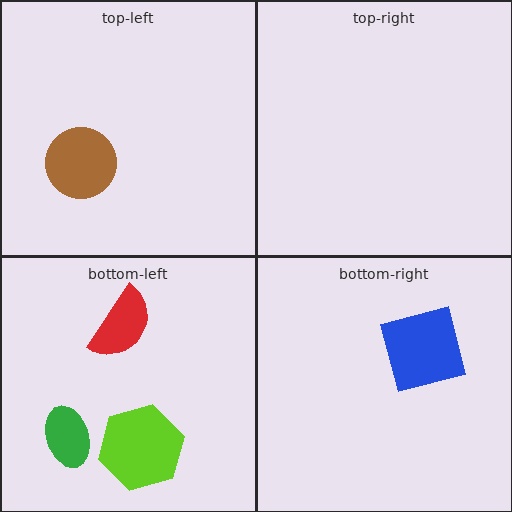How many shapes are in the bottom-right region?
1.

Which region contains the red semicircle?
The bottom-left region.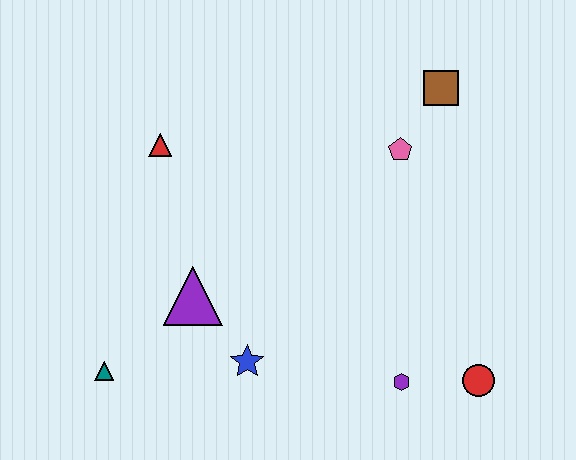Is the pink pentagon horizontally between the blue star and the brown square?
Yes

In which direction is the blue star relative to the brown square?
The blue star is below the brown square.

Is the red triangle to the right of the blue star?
No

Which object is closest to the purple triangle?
The blue star is closest to the purple triangle.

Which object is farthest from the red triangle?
The red circle is farthest from the red triangle.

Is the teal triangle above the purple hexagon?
Yes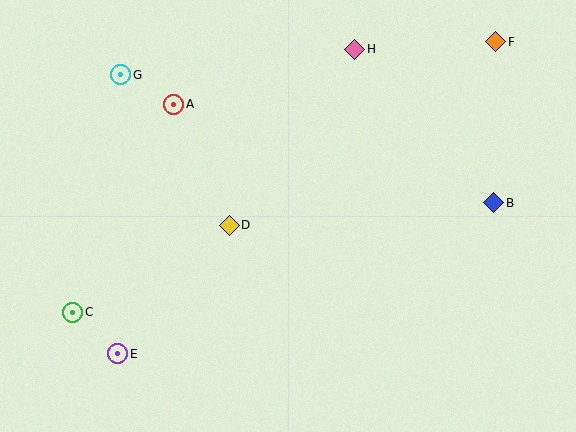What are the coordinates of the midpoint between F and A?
The midpoint between F and A is at (335, 73).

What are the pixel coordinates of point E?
Point E is at (118, 354).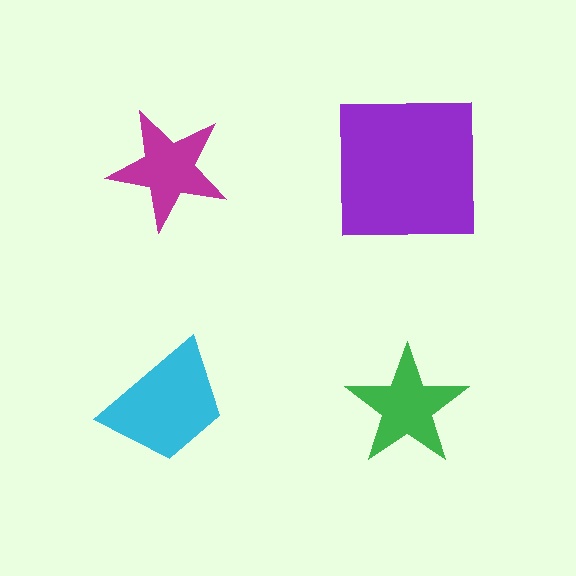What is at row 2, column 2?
A green star.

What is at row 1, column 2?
A purple square.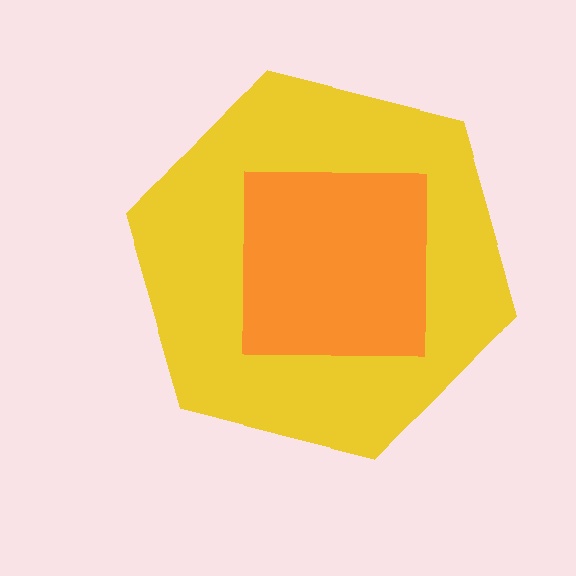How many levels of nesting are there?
2.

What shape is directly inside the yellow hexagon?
The orange square.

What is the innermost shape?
The orange square.